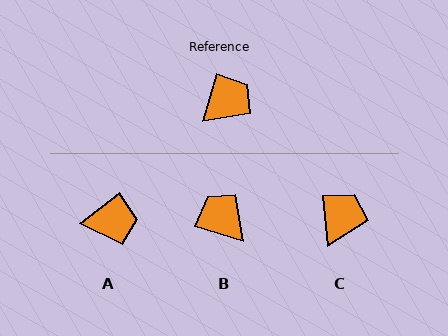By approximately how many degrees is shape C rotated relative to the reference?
Approximately 22 degrees counter-clockwise.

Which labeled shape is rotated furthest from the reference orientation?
B, about 88 degrees away.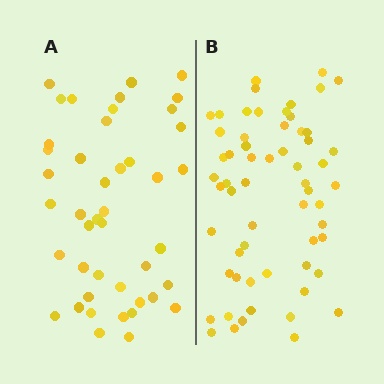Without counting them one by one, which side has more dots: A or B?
Region B (the right region) has more dots.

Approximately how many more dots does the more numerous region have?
Region B has approximately 15 more dots than region A.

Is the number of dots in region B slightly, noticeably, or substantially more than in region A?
Region B has noticeably more, but not dramatically so. The ratio is roughly 1.4 to 1.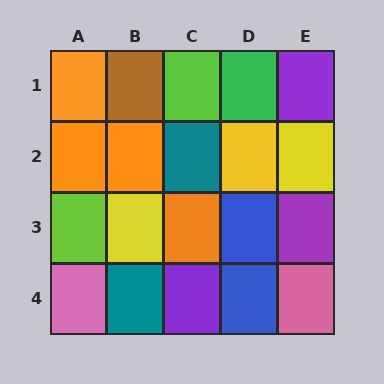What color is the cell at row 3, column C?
Orange.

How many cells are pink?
2 cells are pink.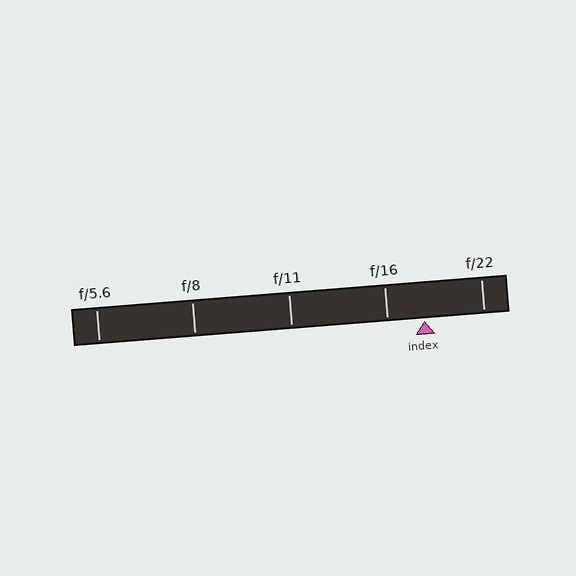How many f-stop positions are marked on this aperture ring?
There are 5 f-stop positions marked.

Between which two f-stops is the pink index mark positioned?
The index mark is between f/16 and f/22.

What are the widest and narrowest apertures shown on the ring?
The widest aperture shown is f/5.6 and the narrowest is f/22.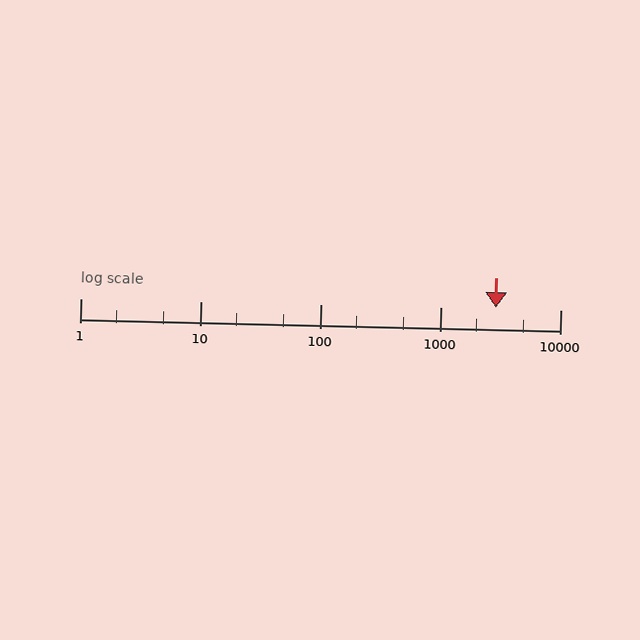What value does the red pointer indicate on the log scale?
The pointer indicates approximately 2900.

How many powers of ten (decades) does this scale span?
The scale spans 4 decades, from 1 to 10000.